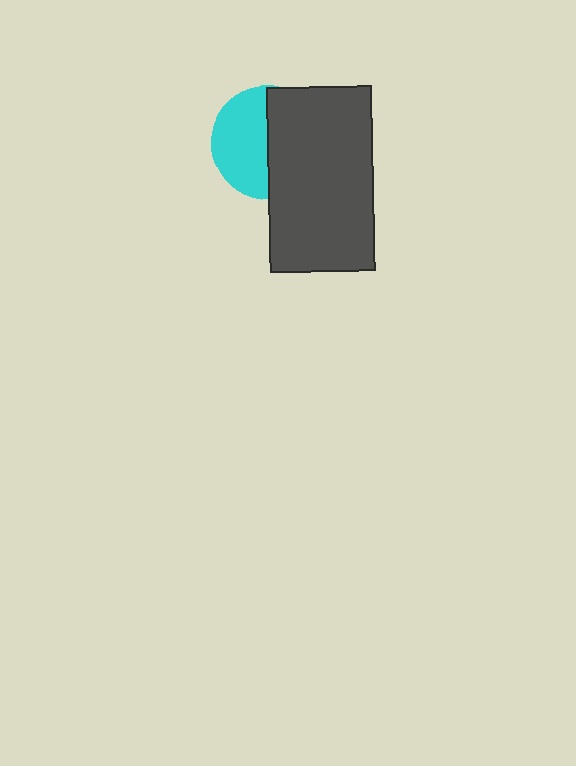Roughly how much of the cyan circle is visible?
About half of it is visible (roughly 49%).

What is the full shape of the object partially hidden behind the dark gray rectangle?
The partially hidden object is a cyan circle.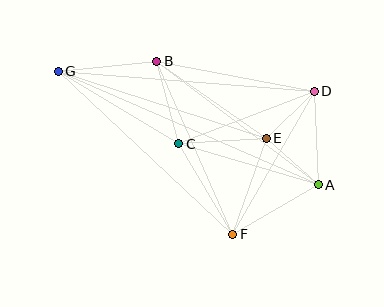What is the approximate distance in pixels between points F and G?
The distance between F and G is approximately 239 pixels.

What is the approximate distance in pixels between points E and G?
The distance between E and G is approximately 218 pixels.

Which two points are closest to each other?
Points D and E are closest to each other.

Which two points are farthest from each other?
Points A and G are farthest from each other.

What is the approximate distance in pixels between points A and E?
The distance between A and E is approximately 70 pixels.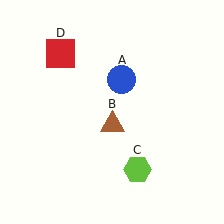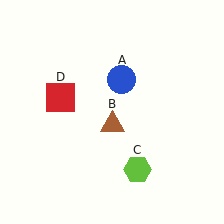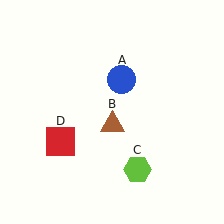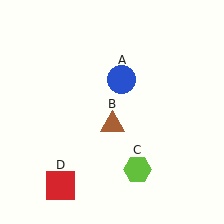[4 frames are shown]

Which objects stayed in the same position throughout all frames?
Blue circle (object A) and brown triangle (object B) and lime hexagon (object C) remained stationary.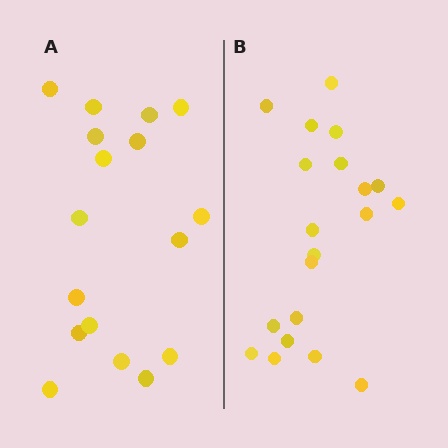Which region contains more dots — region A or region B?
Region B (the right region) has more dots.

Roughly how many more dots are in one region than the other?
Region B has just a few more — roughly 2 or 3 more dots than region A.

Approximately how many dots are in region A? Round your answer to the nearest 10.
About 20 dots. (The exact count is 17, which rounds to 20.)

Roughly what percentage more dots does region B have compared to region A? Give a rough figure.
About 20% more.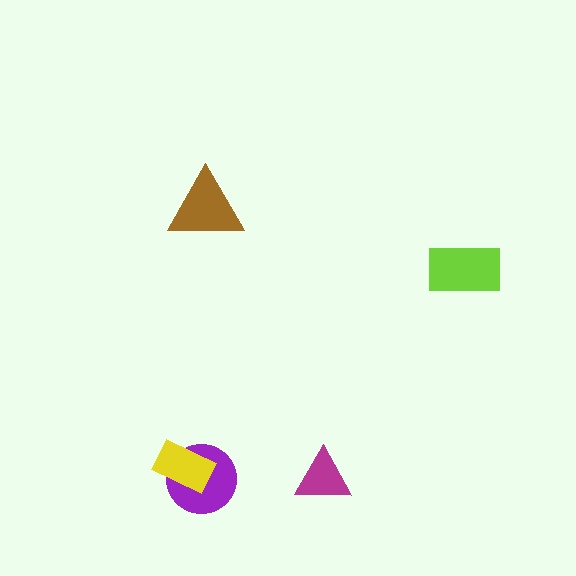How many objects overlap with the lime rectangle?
0 objects overlap with the lime rectangle.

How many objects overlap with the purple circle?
1 object overlaps with the purple circle.